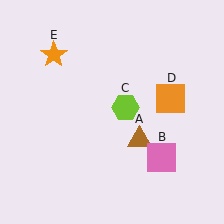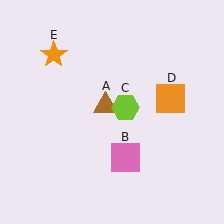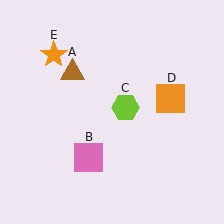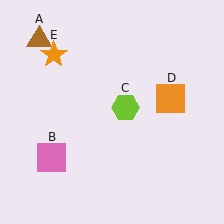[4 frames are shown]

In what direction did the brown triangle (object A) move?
The brown triangle (object A) moved up and to the left.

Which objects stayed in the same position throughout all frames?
Lime hexagon (object C) and orange square (object D) and orange star (object E) remained stationary.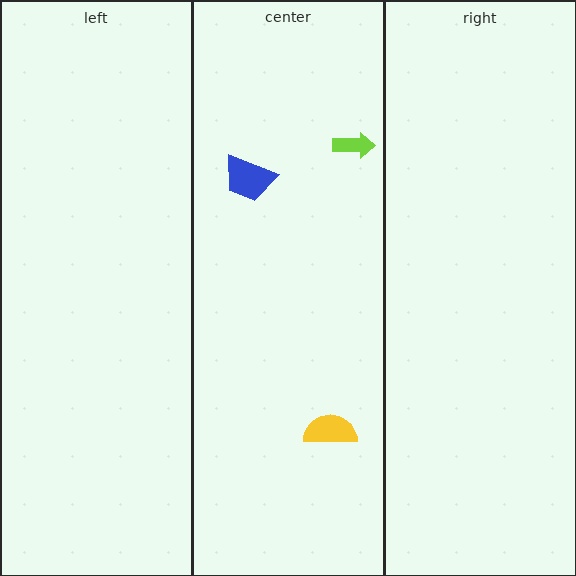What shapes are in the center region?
The lime arrow, the yellow semicircle, the blue trapezoid.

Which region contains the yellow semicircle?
The center region.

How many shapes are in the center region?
3.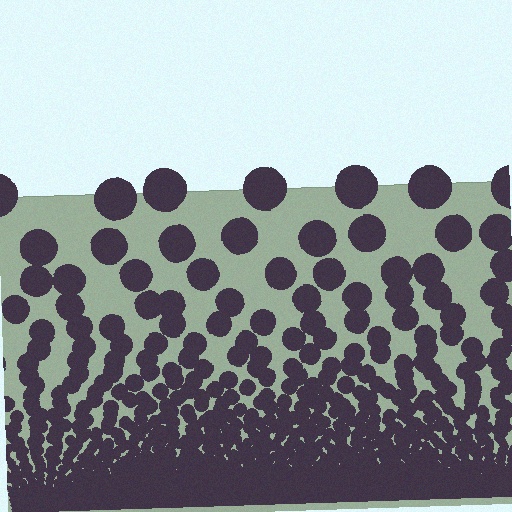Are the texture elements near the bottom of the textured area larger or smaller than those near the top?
Smaller. The gradient is inverted — elements near the bottom are smaller and denser.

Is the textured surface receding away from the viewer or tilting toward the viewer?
The surface appears to tilt toward the viewer. Texture elements get larger and sparser toward the top.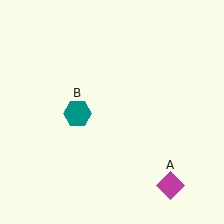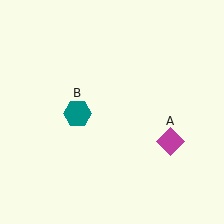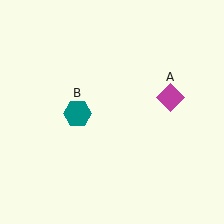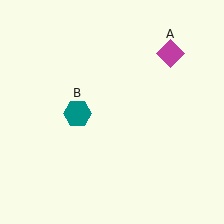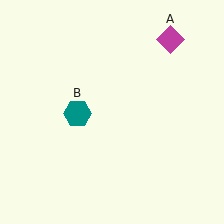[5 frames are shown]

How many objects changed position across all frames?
1 object changed position: magenta diamond (object A).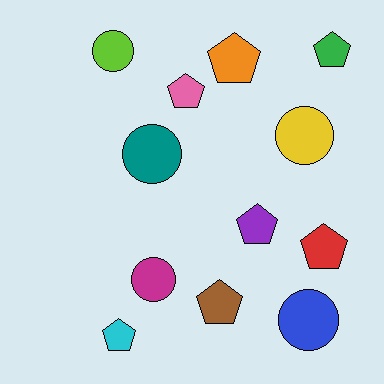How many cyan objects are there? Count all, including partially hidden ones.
There is 1 cyan object.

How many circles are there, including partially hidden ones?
There are 5 circles.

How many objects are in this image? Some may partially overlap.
There are 12 objects.